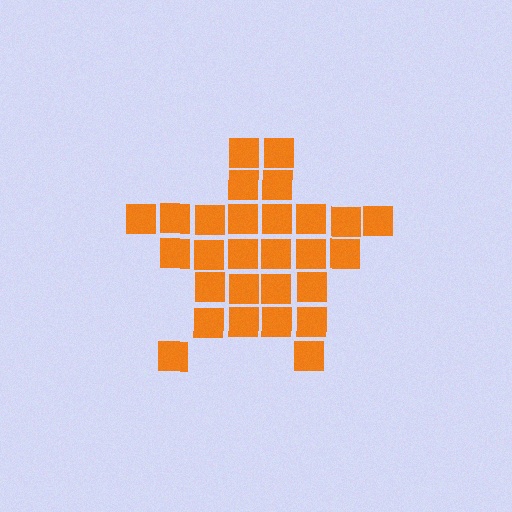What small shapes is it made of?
It is made of small squares.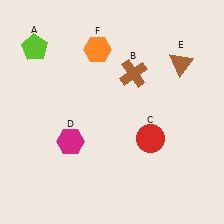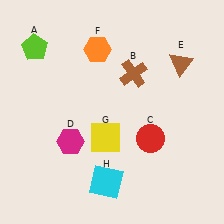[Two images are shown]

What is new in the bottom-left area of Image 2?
A cyan square (H) was added in the bottom-left area of Image 2.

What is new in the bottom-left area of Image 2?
A yellow square (G) was added in the bottom-left area of Image 2.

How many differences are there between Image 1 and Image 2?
There are 2 differences between the two images.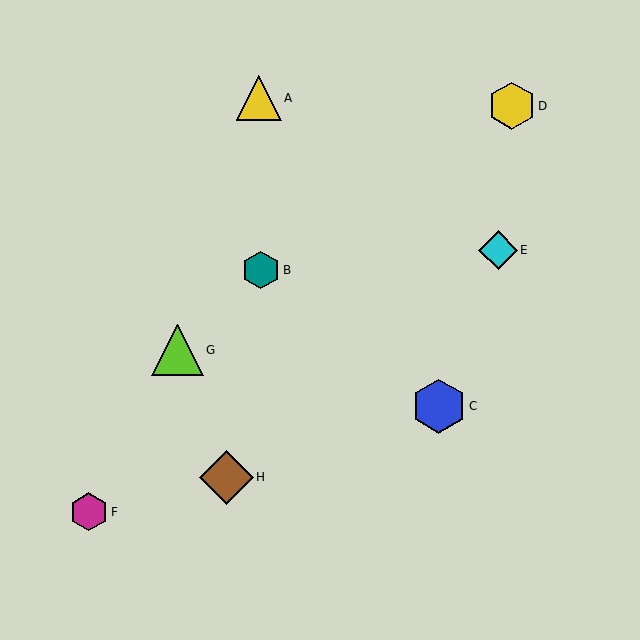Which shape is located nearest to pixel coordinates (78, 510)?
The magenta hexagon (labeled F) at (89, 512) is nearest to that location.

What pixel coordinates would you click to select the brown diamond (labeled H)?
Click at (226, 477) to select the brown diamond H.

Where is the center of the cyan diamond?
The center of the cyan diamond is at (498, 250).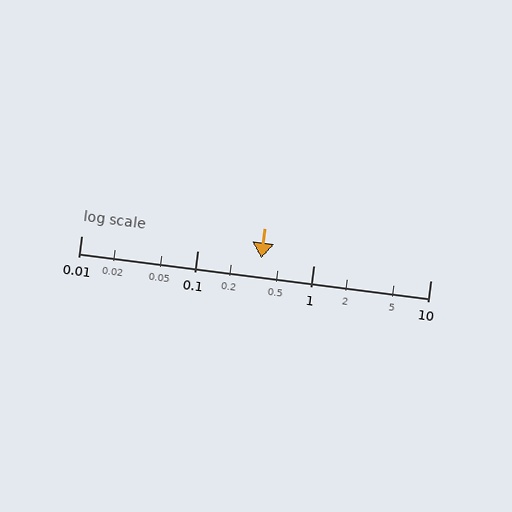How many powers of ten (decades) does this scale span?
The scale spans 3 decades, from 0.01 to 10.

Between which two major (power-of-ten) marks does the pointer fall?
The pointer is between 0.1 and 1.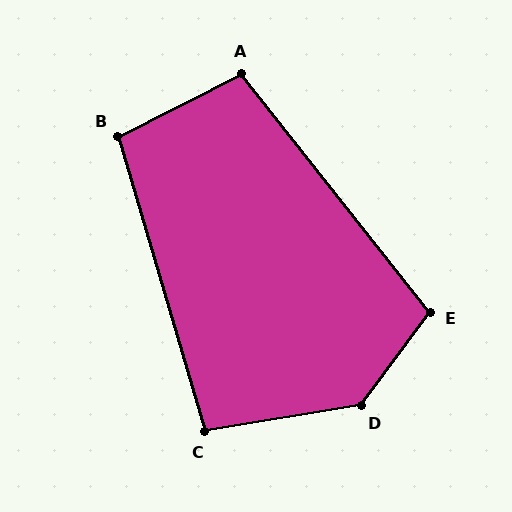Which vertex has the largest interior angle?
D, at approximately 136 degrees.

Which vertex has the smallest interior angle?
C, at approximately 97 degrees.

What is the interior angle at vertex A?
Approximately 101 degrees (obtuse).